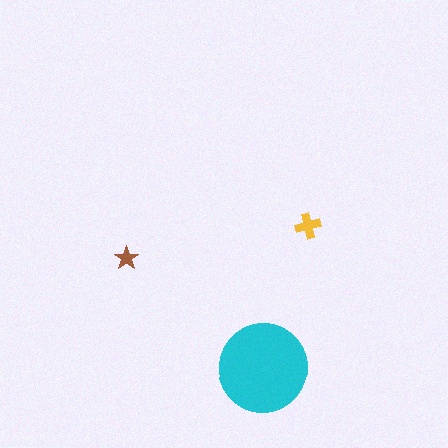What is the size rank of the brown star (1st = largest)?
3rd.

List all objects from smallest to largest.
The brown star, the yellow cross, the cyan circle.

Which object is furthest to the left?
The brown star is leftmost.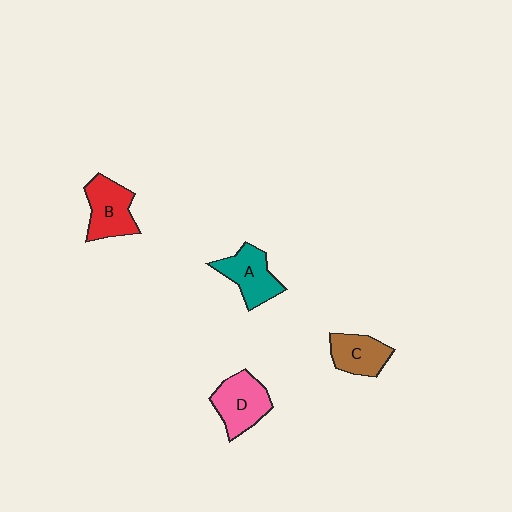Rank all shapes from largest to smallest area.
From largest to smallest: D (pink), B (red), A (teal), C (brown).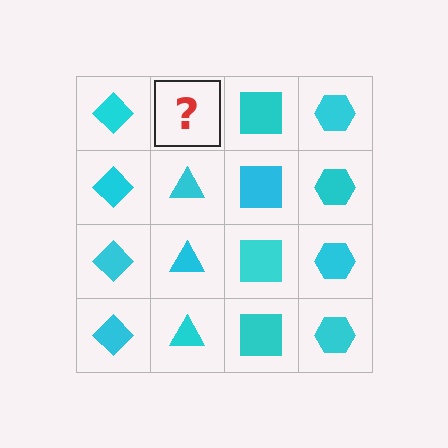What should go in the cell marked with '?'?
The missing cell should contain a cyan triangle.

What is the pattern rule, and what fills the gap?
The rule is that each column has a consistent shape. The gap should be filled with a cyan triangle.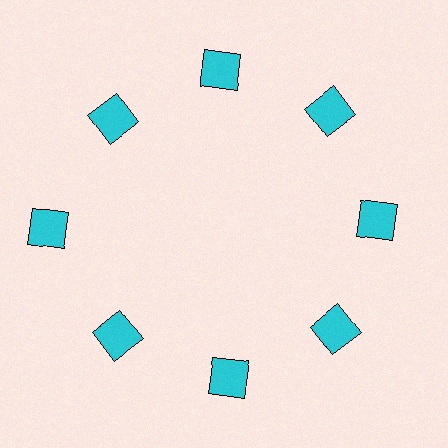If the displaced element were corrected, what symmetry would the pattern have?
It would have 8-fold rotational symmetry — the pattern would map onto itself every 45 degrees.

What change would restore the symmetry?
The symmetry would be restored by moving it inward, back onto the ring so that all 8 squares sit at equal angles and equal distance from the center.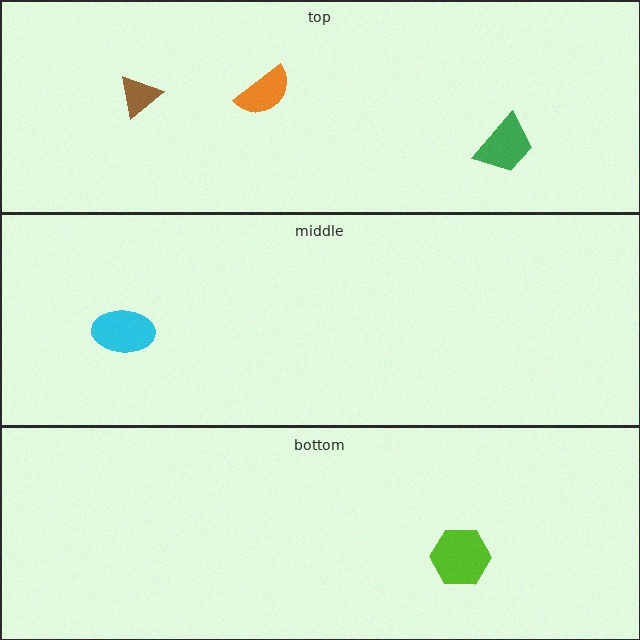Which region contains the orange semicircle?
The top region.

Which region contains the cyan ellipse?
The middle region.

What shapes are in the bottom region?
The lime hexagon.